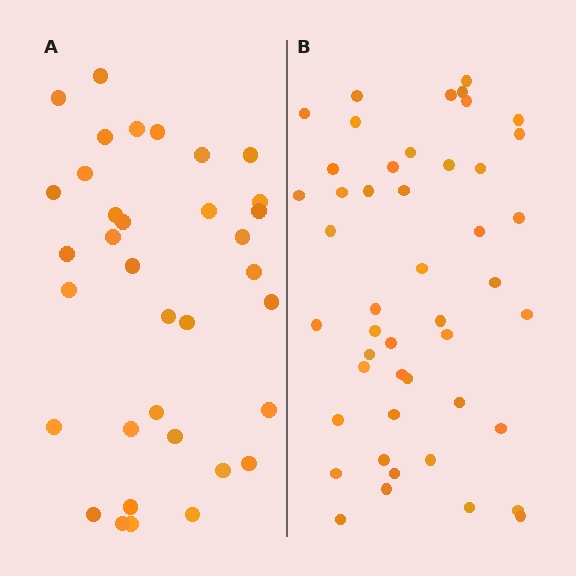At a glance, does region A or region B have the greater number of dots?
Region B (the right region) has more dots.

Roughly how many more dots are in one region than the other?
Region B has roughly 12 or so more dots than region A.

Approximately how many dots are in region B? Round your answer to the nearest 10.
About 50 dots. (The exact count is 47, which rounds to 50.)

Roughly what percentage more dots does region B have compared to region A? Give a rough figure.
About 35% more.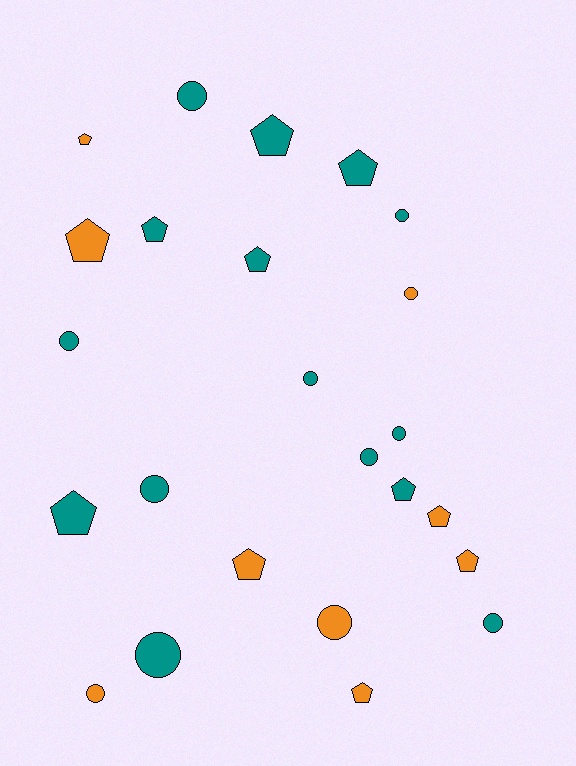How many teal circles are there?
There are 9 teal circles.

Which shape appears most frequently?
Circle, with 12 objects.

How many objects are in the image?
There are 24 objects.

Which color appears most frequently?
Teal, with 15 objects.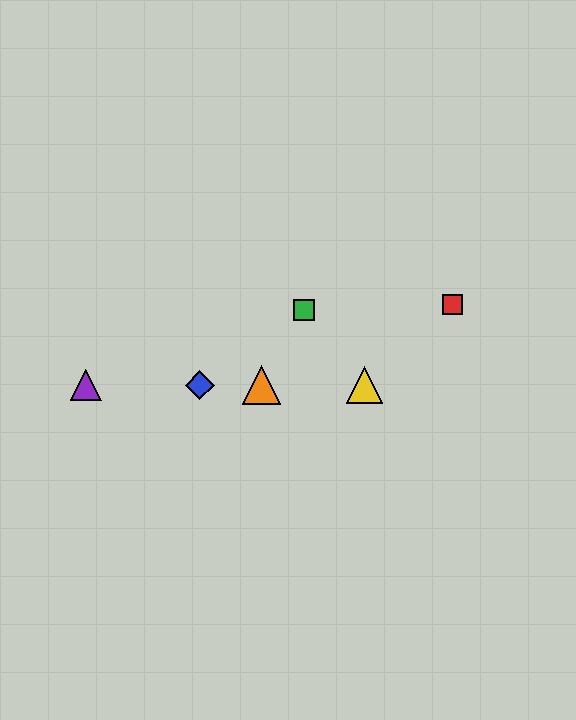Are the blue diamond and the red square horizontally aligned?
No, the blue diamond is at y≈385 and the red square is at y≈305.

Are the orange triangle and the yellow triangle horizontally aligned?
Yes, both are at y≈385.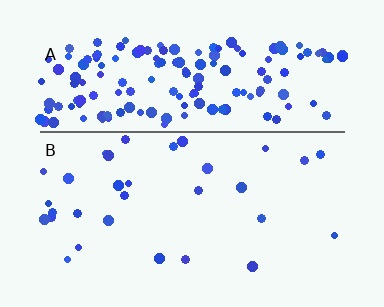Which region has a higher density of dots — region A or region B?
A (the top).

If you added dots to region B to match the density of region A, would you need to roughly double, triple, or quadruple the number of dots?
Approximately quadruple.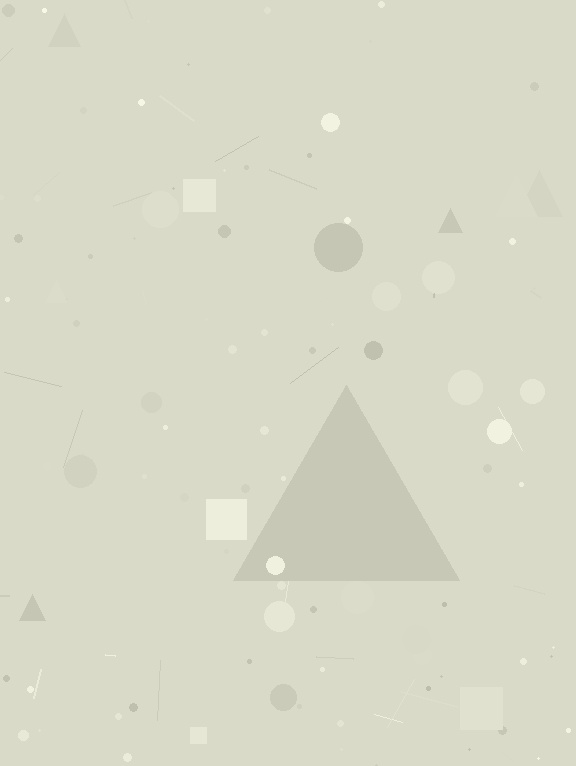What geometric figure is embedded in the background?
A triangle is embedded in the background.